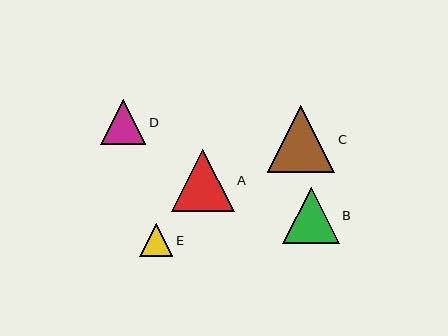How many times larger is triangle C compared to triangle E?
Triangle C is approximately 2.0 times the size of triangle E.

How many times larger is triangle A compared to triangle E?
Triangle A is approximately 1.9 times the size of triangle E.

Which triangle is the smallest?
Triangle E is the smallest with a size of approximately 33 pixels.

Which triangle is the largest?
Triangle C is the largest with a size of approximately 67 pixels.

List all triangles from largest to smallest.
From largest to smallest: C, A, B, D, E.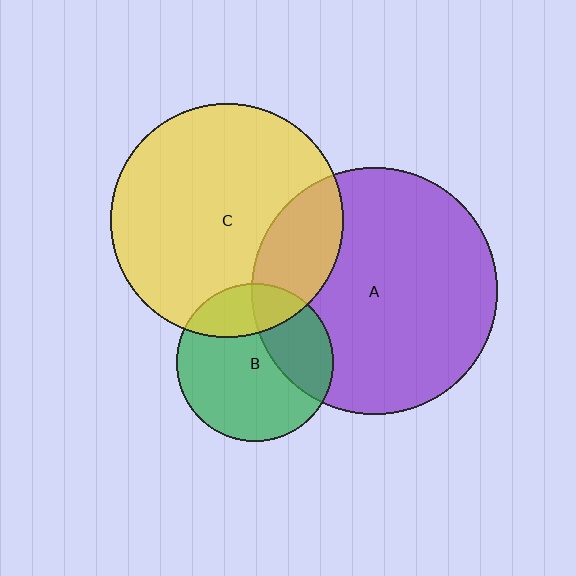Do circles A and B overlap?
Yes.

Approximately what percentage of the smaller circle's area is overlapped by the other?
Approximately 30%.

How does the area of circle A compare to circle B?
Approximately 2.5 times.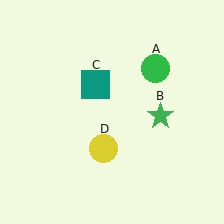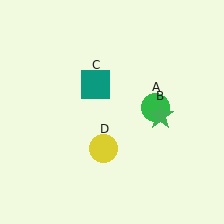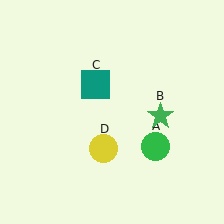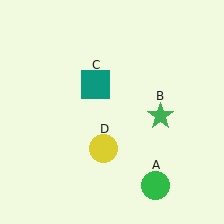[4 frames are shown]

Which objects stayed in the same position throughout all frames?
Green star (object B) and teal square (object C) and yellow circle (object D) remained stationary.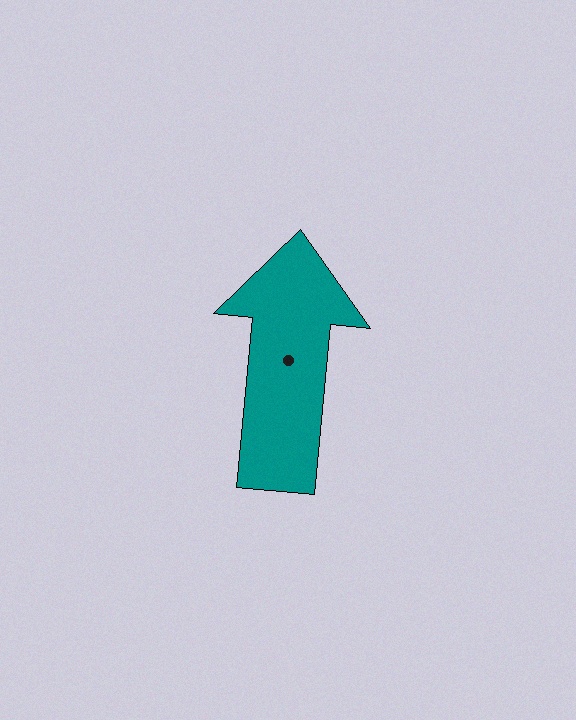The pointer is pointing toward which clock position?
Roughly 12 o'clock.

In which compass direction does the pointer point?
North.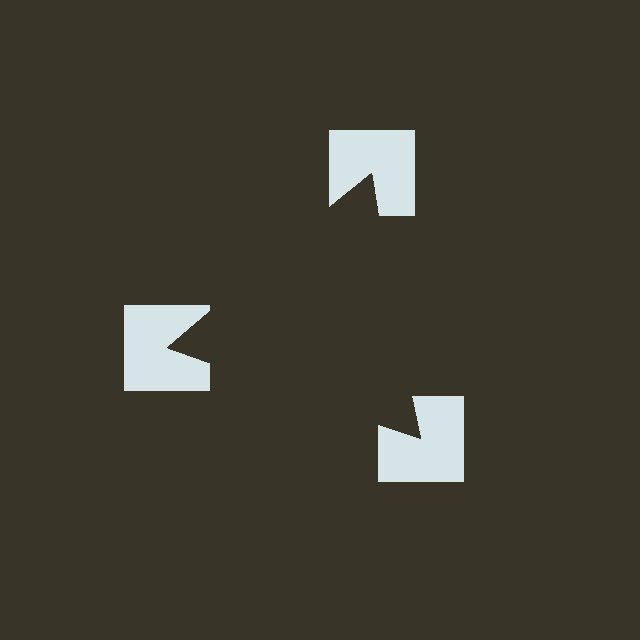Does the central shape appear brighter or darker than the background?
It typically appears slightly darker than the background, even though no actual brightness change is drawn.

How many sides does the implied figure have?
3 sides.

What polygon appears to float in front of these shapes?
An illusory triangle — its edges are inferred from the aligned wedge cuts in the notched squares, not physically drawn.